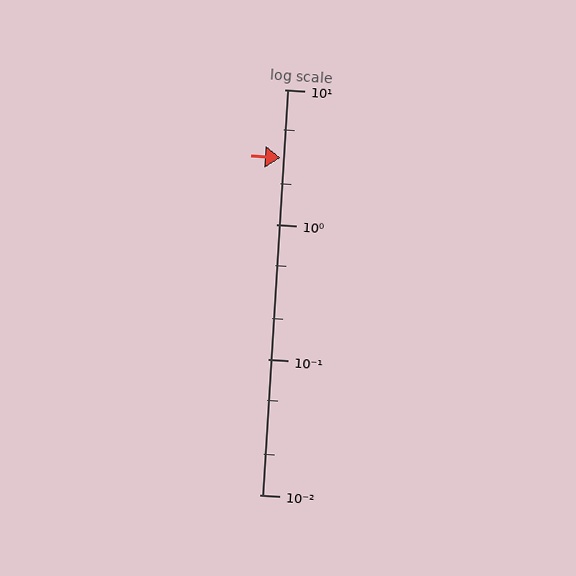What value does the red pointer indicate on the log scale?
The pointer indicates approximately 3.1.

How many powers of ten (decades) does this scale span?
The scale spans 3 decades, from 0.01 to 10.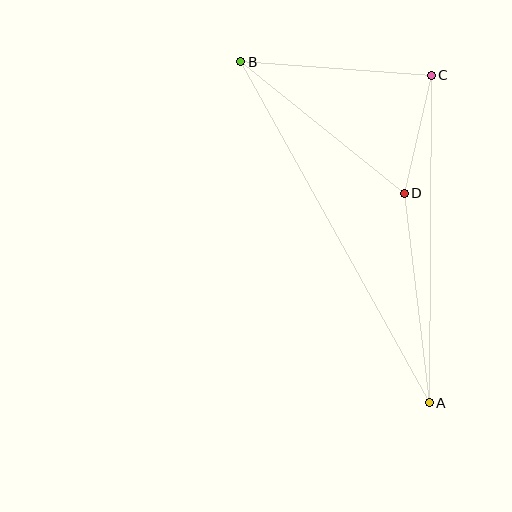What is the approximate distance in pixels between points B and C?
The distance between B and C is approximately 191 pixels.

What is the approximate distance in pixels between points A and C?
The distance between A and C is approximately 327 pixels.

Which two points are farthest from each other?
Points A and B are farthest from each other.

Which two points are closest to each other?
Points C and D are closest to each other.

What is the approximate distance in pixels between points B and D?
The distance between B and D is approximately 210 pixels.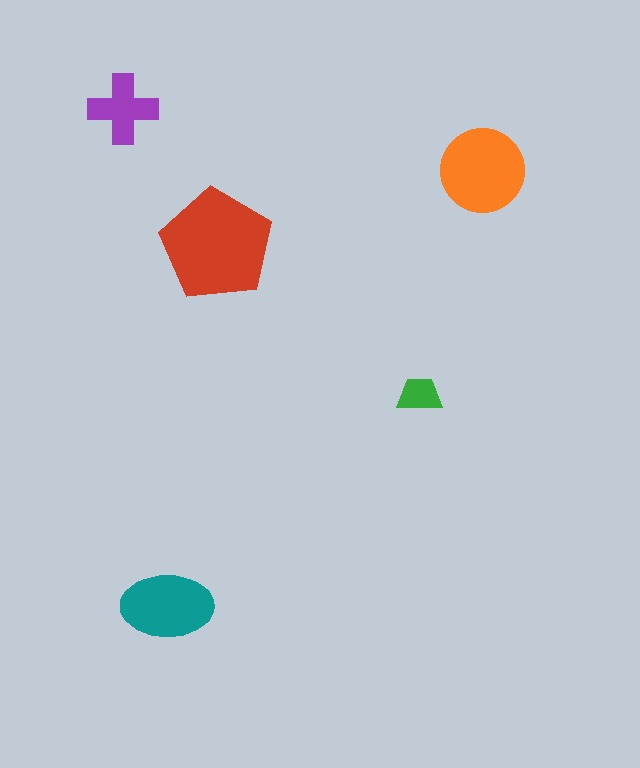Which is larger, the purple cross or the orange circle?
The orange circle.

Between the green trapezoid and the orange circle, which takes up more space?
The orange circle.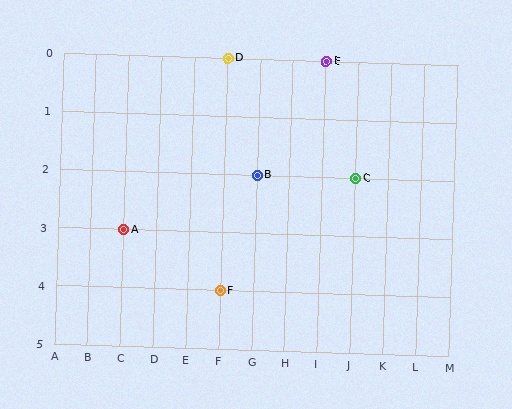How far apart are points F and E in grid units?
Points F and E are 3 columns and 4 rows apart (about 5.0 grid units diagonally).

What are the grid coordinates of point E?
Point E is at grid coordinates (I, 0).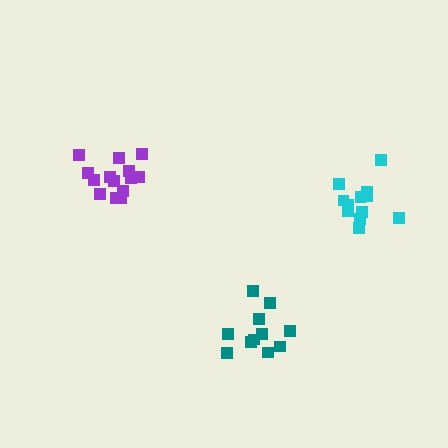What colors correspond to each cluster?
The clusters are colored: purple, cyan, teal.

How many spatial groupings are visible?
There are 3 spatial groupings.